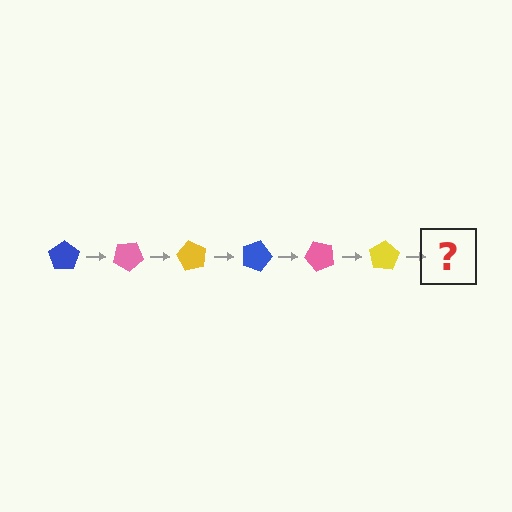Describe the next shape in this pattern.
It should be a blue pentagon, rotated 180 degrees from the start.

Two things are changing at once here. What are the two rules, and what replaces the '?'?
The two rules are that it rotates 30 degrees each step and the color cycles through blue, pink, and yellow. The '?' should be a blue pentagon, rotated 180 degrees from the start.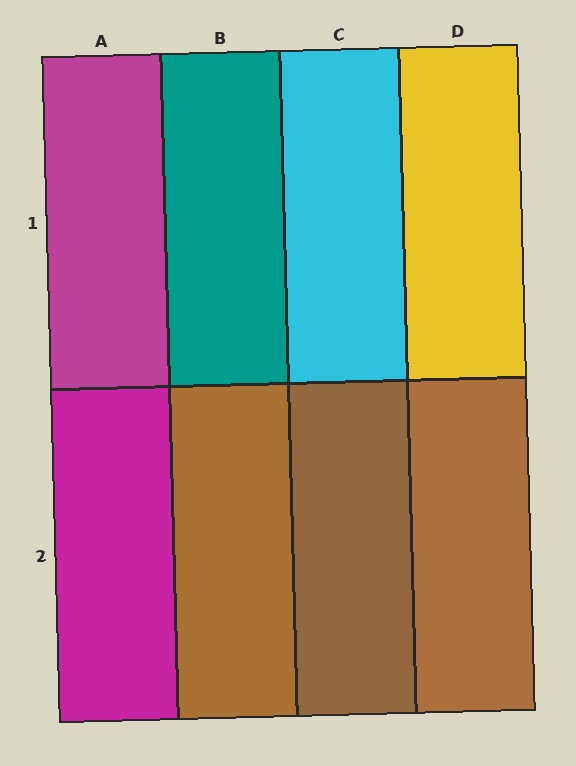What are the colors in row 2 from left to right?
Magenta, brown, brown, brown.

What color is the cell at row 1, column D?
Yellow.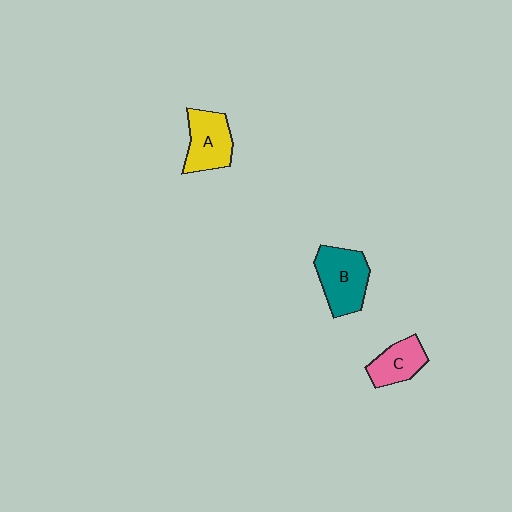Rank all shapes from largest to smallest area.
From largest to smallest: B (teal), A (yellow), C (pink).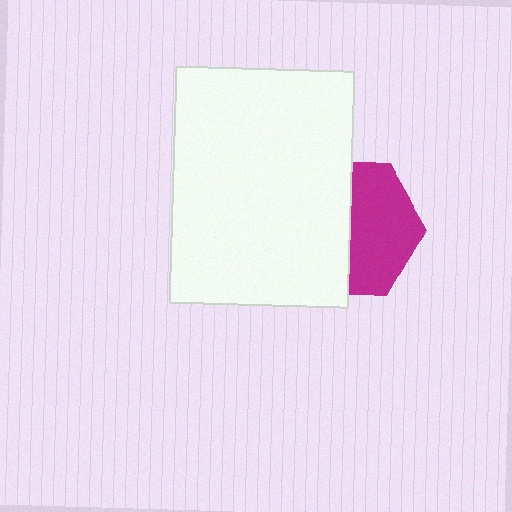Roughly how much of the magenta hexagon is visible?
About half of it is visible (roughly 50%).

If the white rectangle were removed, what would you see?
You would see the complete magenta hexagon.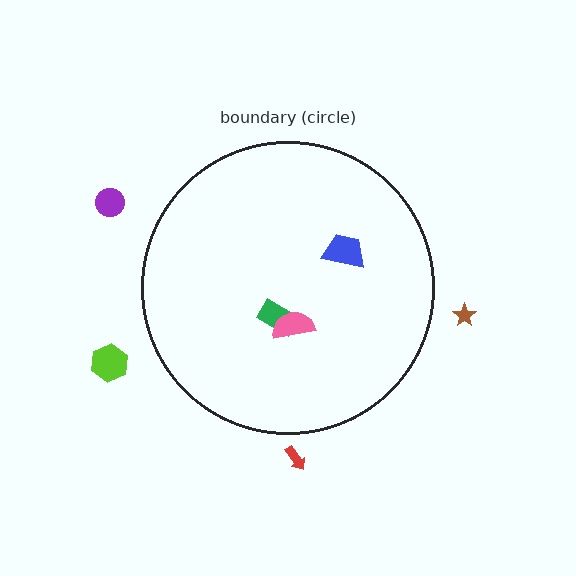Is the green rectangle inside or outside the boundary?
Inside.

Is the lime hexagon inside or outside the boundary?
Outside.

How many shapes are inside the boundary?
3 inside, 4 outside.